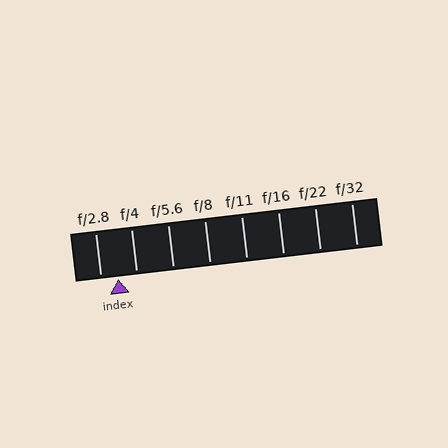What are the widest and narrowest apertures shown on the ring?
The widest aperture shown is f/2.8 and the narrowest is f/32.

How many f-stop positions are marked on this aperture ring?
There are 8 f-stop positions marked.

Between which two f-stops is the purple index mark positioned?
The index mark is between f/2.8 and f/4.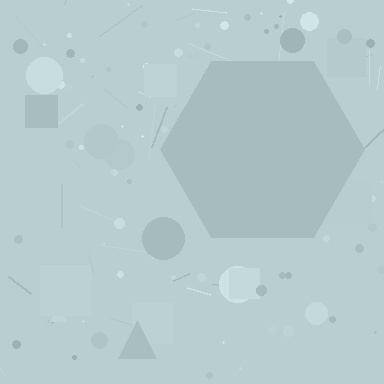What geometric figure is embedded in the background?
A hexagon is embedded in the background.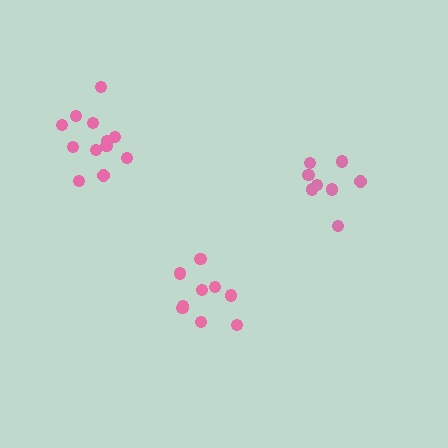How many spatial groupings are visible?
There are 3 spatial groupings.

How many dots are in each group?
Group 1: 8 dots, Group 2: 12 dots, Group 3: 9 dots (29 total).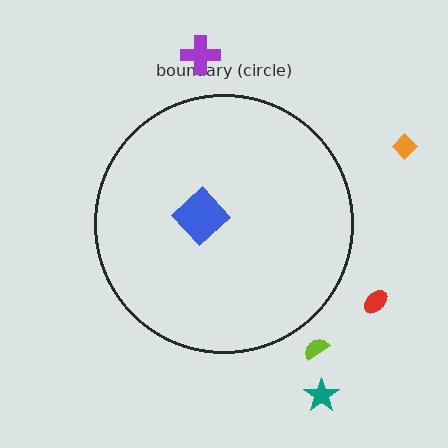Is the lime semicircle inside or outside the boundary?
Outside.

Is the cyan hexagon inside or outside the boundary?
Inside.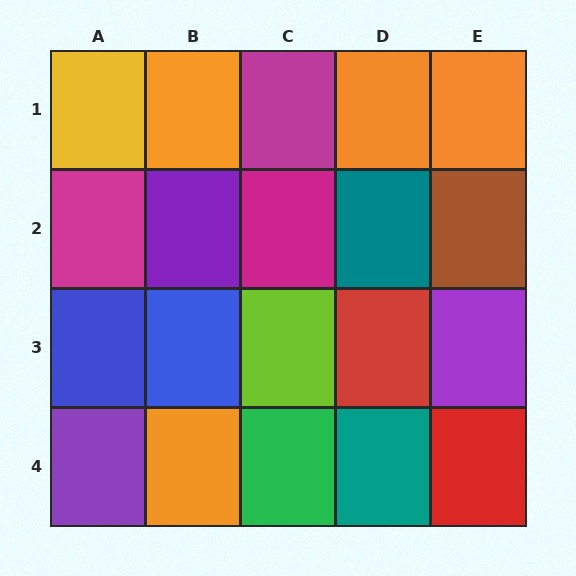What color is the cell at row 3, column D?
Red.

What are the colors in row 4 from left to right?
Purple, orange, green, teal, red.